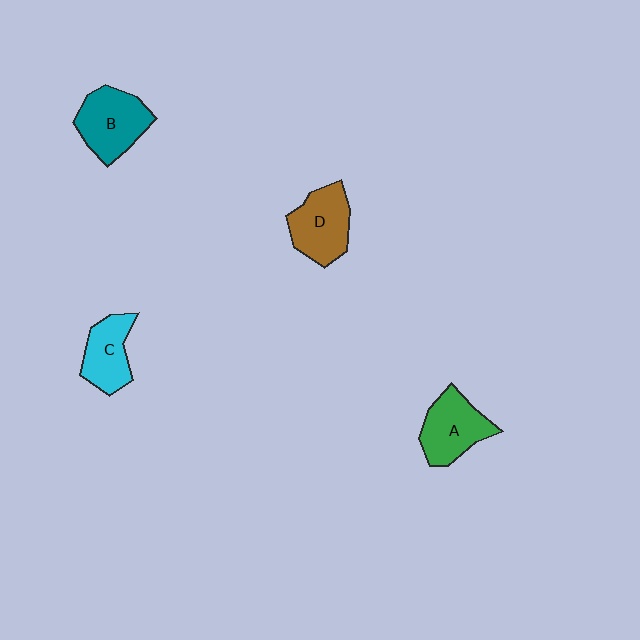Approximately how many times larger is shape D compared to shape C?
Approximately 1.2 times.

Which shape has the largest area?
Shape B (teal).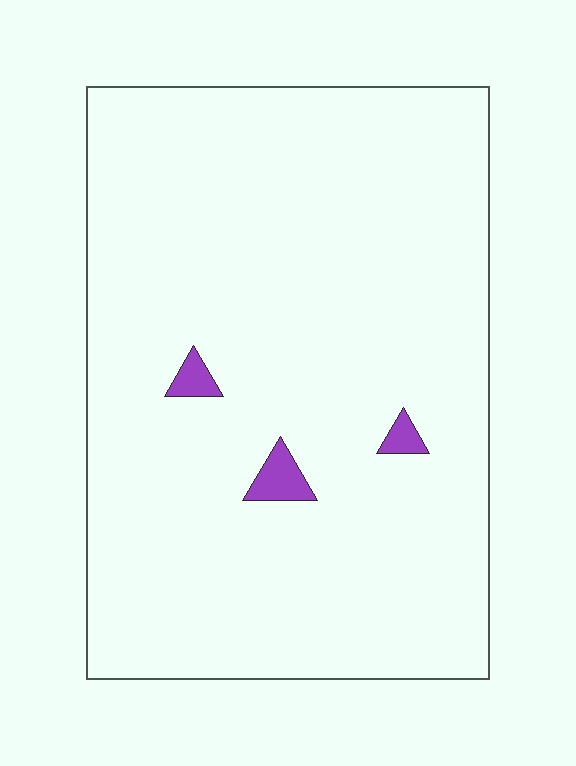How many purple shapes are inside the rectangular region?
3.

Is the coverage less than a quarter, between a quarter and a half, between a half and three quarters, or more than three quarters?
Less than a quarter.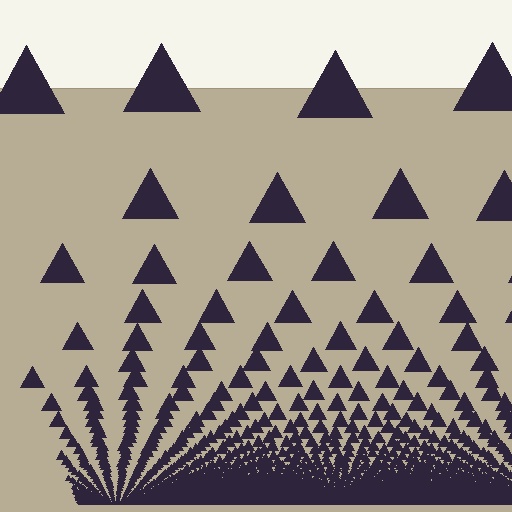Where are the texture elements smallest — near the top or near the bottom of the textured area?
Near the bottom.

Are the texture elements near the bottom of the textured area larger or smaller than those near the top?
Smaller. The gradient is inverted — elements near the bottom are smaller and denser.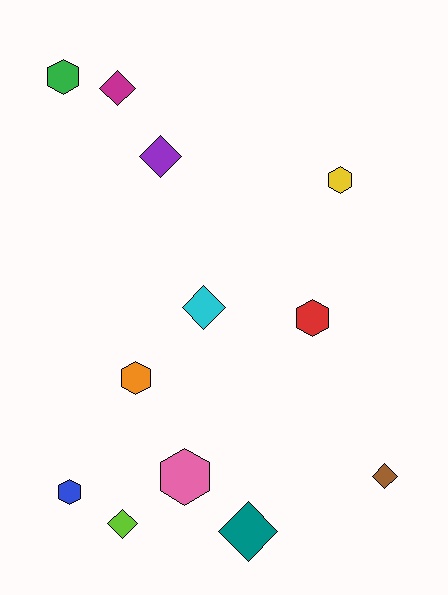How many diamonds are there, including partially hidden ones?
There are 6 diamonds.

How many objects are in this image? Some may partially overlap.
There are 12 objects.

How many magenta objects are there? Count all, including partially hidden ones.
There is 1 magenta object.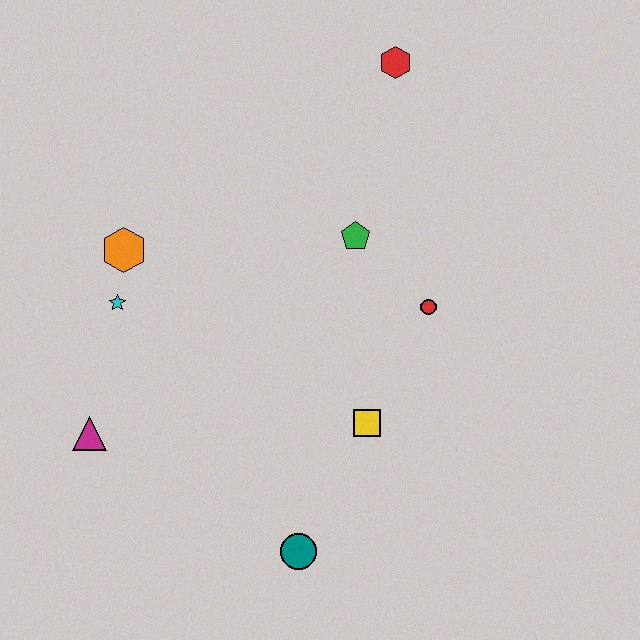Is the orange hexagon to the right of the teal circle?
No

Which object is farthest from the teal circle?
The red hexagon is farthest from the teal circle.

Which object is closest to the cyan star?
The orange hexagon is closest to the cyan star.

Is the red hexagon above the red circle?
Yes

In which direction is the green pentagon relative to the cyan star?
The green pentagon is to the right of the cyan star.